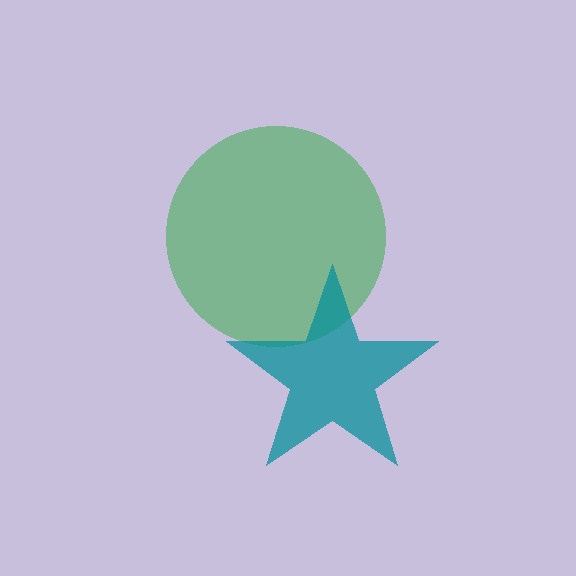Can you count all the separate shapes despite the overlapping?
Yes, there are 2 separate shapes.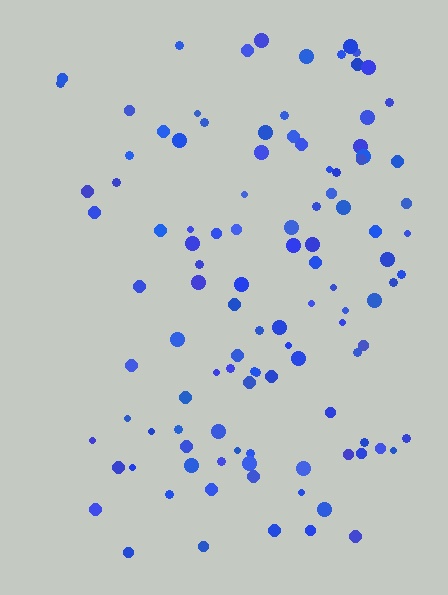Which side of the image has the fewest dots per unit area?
The left.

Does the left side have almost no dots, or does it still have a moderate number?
Still a moderate number, just noticeably fewer than the right.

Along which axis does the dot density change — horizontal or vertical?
Horizontal.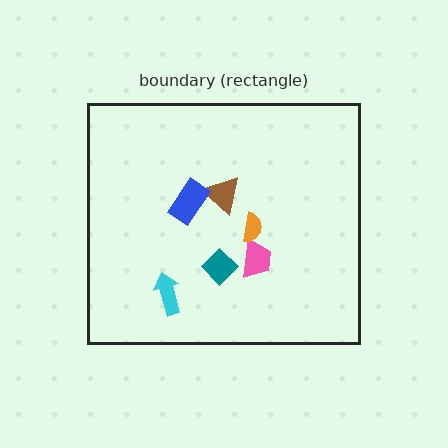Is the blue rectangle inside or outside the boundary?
Inside.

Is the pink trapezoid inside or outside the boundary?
Inside.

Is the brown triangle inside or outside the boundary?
Inside.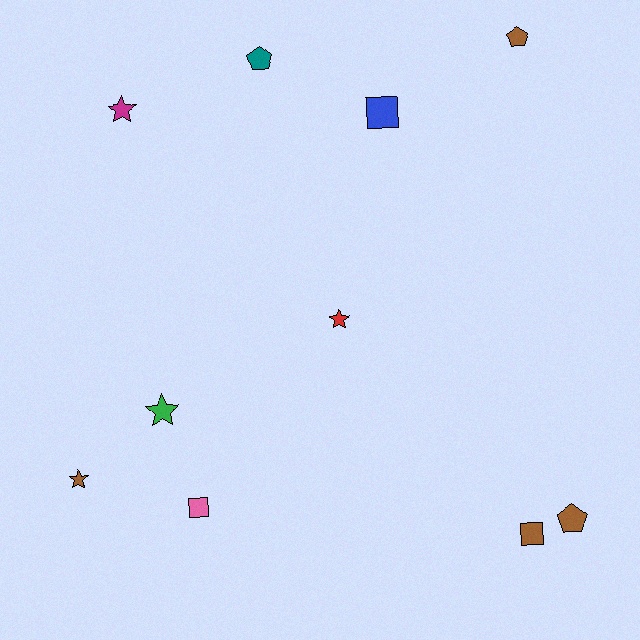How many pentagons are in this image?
There are 3 pentagons.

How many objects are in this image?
There are 10 objects.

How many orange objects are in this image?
There are no orange objects.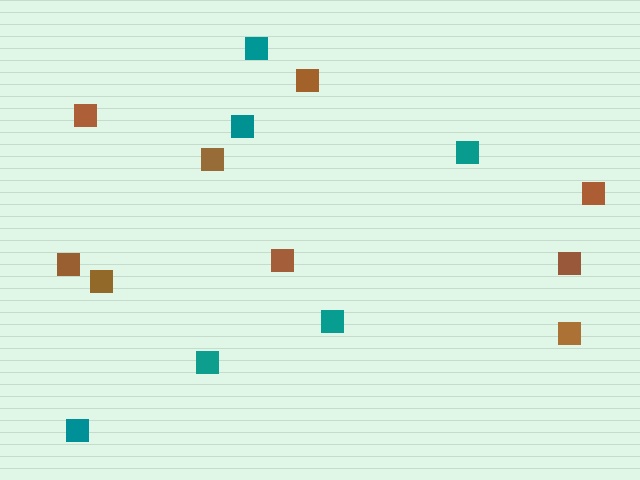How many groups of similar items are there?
There are 2 groups: one group of brown squares (9) and one group of teal squares (6).